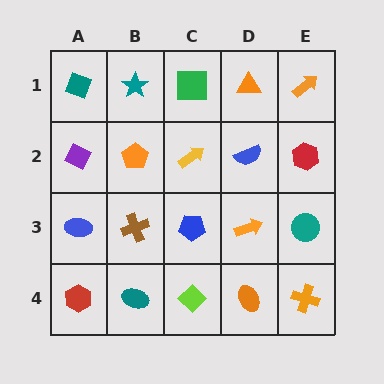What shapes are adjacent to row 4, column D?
An orange arrow (row 3, column D), a lime diamond (row 4, column C), an orange cross (row 4, column E).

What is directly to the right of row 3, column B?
A blue pentagon.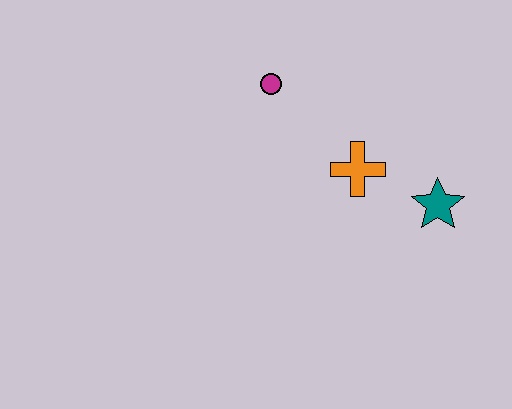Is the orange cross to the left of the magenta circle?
No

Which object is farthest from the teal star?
The magenta circle is farthest from the teal star.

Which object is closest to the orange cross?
The teal star is closest to the orange cross.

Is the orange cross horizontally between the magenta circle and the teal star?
Yes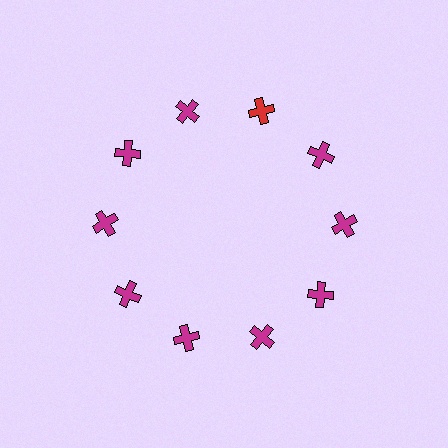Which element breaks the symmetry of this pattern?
The red cross at roughly the 1 o'clock position breaks the symmetry. All other shapes are magenta crosses.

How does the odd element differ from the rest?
It has a different color: red instead of magenta.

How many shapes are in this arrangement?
There are 10 shapes arranged in a ring pattern.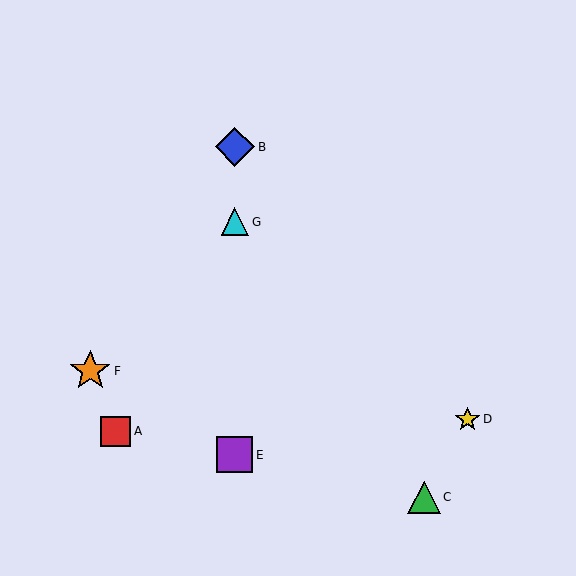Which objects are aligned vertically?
Objects B, E, G are aligned vertically.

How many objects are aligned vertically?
3 objects (B, E, G) are aligned vertically.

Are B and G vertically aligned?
Yes, both are at x≈235.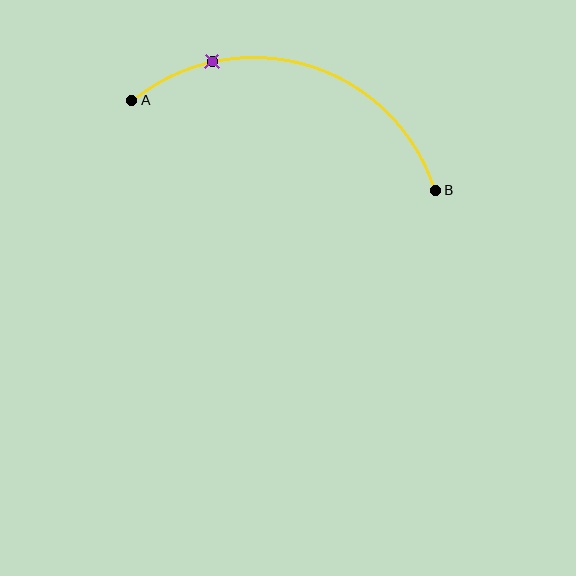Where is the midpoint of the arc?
The arc midpoint is the point on the curve farthest from the straight line joining A and B. It sits above that line.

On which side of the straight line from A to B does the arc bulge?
The arc bulges above the straight line connecting A and B.